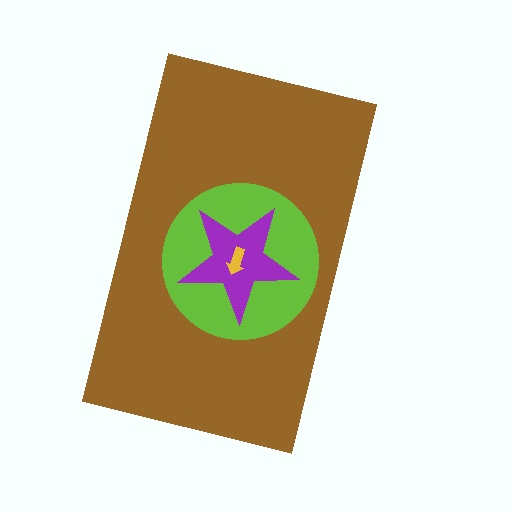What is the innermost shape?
The yellow arrow.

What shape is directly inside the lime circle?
The purple star.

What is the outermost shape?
The brown rectangle.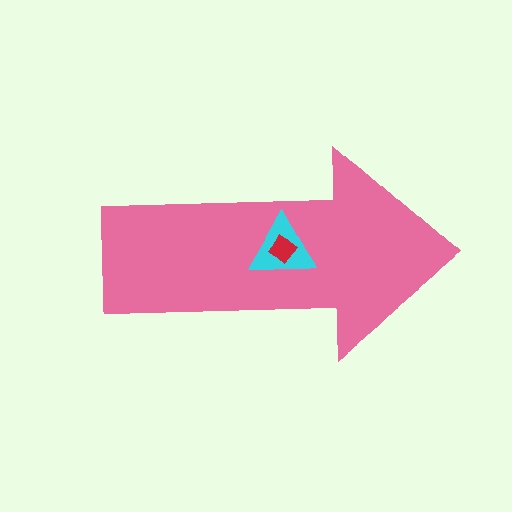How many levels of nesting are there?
3.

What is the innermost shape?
The red diamond.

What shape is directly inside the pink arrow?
The cyan triangle.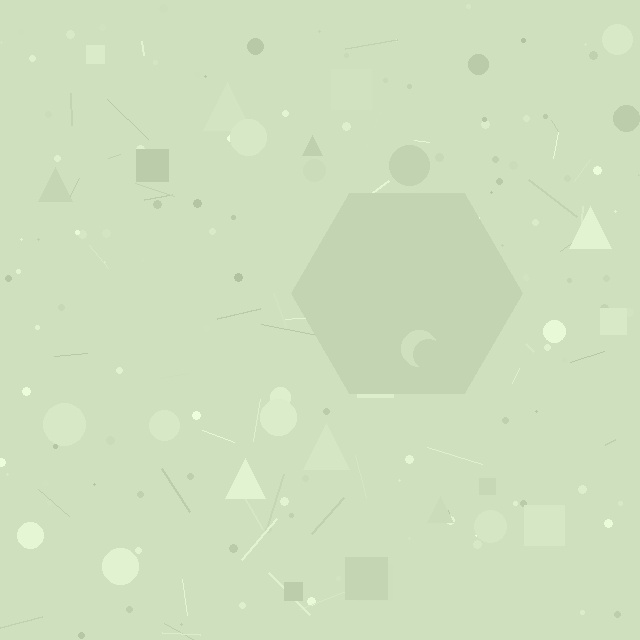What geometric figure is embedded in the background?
A hexagon is embedded in the background.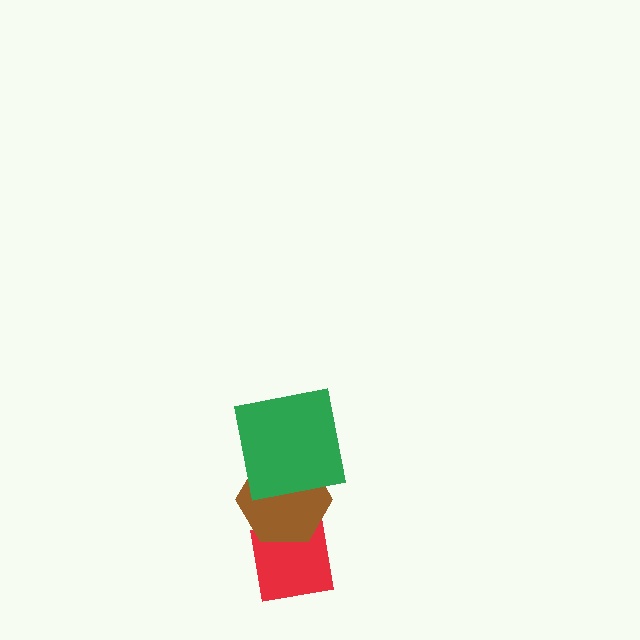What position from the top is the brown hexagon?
The brown hexagon is 2nd from the top.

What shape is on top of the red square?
The brown hexagon is on top of the red square.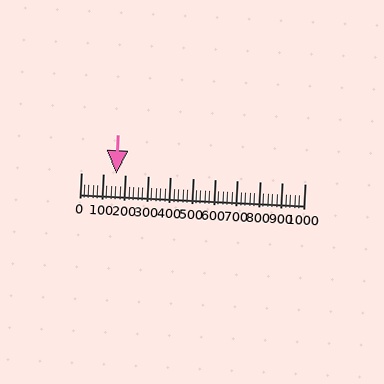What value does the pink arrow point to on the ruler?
The pink arrow points to approximately 157.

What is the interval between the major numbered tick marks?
The major tick marks are spaced 100 units apart.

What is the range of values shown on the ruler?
The ruler shows values from 0 to 1000.